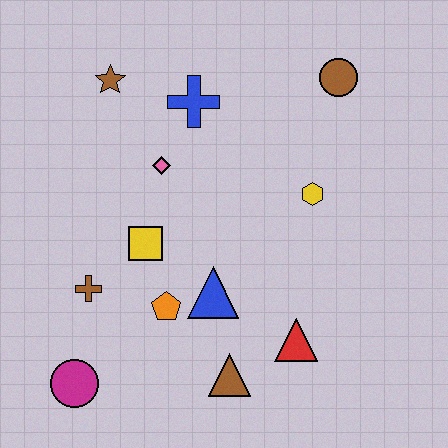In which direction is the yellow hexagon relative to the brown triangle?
The yellow hexagon is above the brown triangle.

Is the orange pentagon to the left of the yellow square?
No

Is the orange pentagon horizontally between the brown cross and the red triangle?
Yes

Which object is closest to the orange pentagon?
The blue triangle is closest to the orange pentagon.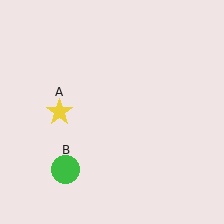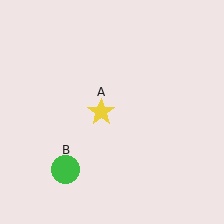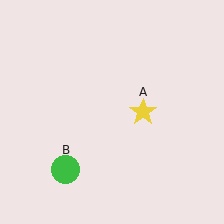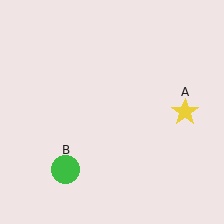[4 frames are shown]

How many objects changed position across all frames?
1 object changed position: yellow star (object A).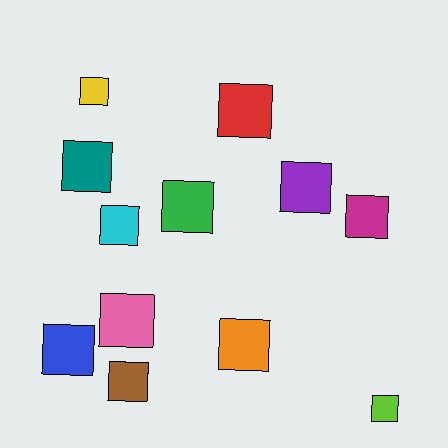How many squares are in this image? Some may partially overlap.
There are 12 squares.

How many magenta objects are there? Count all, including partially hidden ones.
There is 1 magenta object.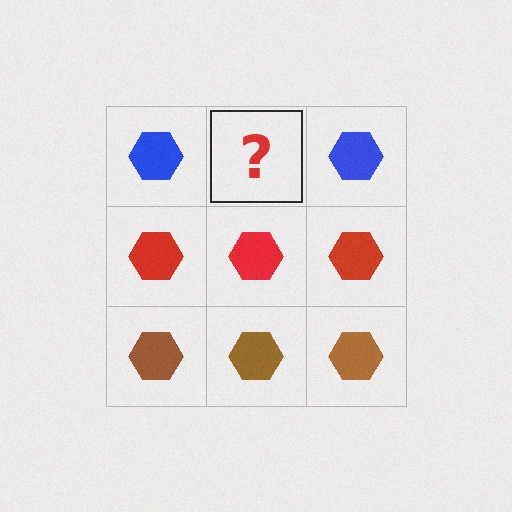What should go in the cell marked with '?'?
The missing cell should contain a blue hexagon.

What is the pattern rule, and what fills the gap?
The rule is that each row has a consistent color. The gap should be filled with a blue hexagon.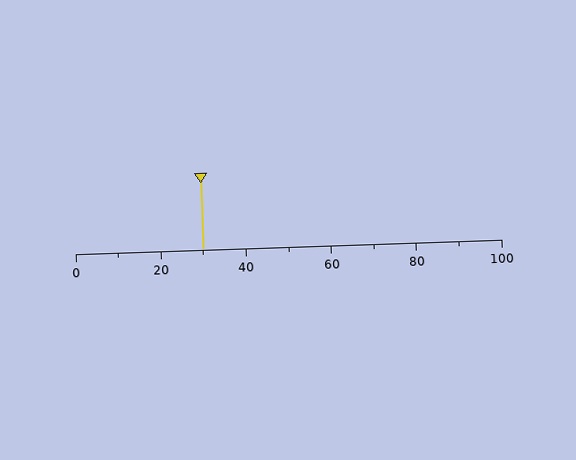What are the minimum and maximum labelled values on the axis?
The axis runs from 0 to 100.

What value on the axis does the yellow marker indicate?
The marker indicates approximately 30.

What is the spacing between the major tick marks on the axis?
The major ticks are spaced 20 apart.